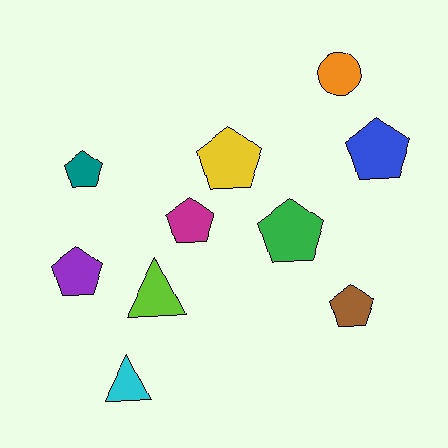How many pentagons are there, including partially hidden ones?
There are 7 pentagons.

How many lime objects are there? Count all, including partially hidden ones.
There is 1 lime object.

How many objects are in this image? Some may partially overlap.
There are 10 objects.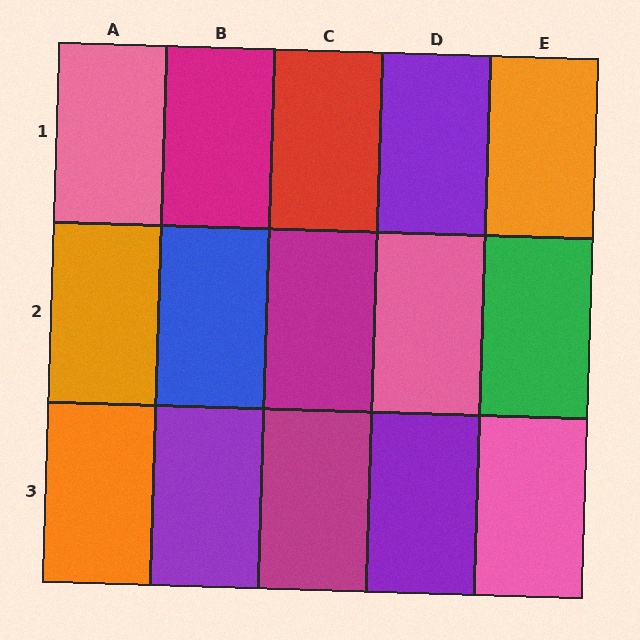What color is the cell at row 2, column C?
Magenta.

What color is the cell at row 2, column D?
Pink.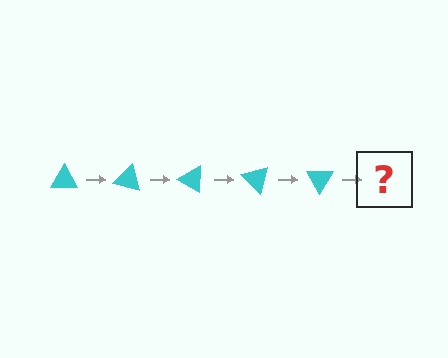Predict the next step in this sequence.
The next step is a cyan triangle rotated 75 degrees.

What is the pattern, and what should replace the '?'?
The pattern is that the triangle rotates 15 degrees each step. The '?' should be a cyan triangle rotated 75 degrees.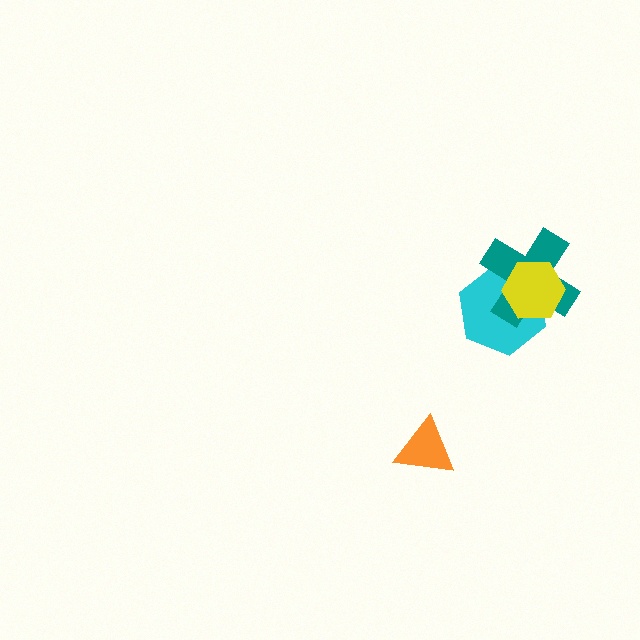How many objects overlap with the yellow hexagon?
2 objects overlap with the yellow hexagon.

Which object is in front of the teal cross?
The yellow hexagon is in front of the teal cross.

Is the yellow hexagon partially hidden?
No, no other shape covers it.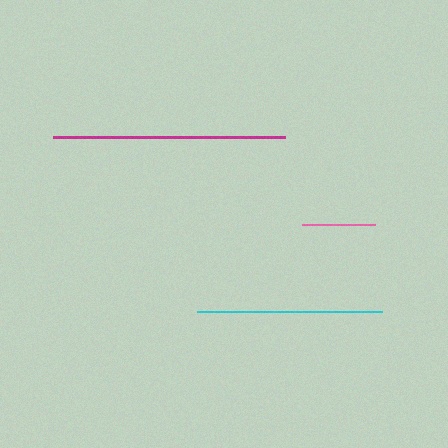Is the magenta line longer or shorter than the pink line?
The magenta line is longer than the pink line.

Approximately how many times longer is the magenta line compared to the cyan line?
The magenta line is approximately 1.3 times the length of the cyan line.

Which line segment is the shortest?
The pink line is the shortest at approximately 73 pixels.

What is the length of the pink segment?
The pink segment is approximately 73 pixels long.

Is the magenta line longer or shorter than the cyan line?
The magenta line is longer than the cyan line.